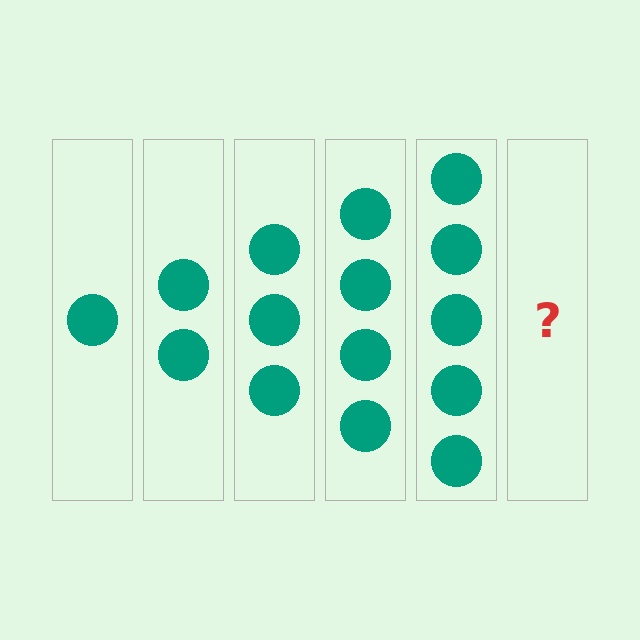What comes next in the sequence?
The next element should be 6 circles.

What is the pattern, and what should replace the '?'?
The pattern is that each step adds one more circle. The '?' should be 6 circles.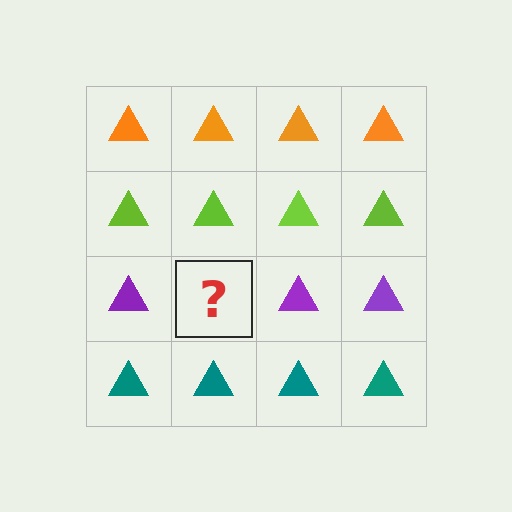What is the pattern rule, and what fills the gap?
The rule is that each row has a consistent color. The gap should be filled with a purple triangle.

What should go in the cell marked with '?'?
The missing cell should contain a purple triangle.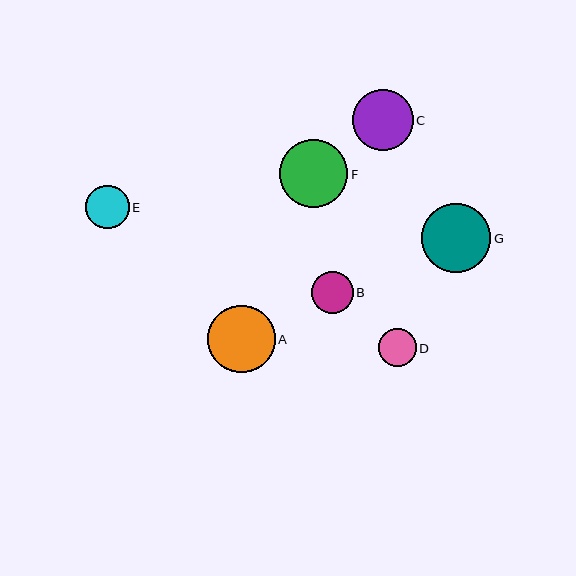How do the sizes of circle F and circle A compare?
Circle F and circle A are approximately the same size.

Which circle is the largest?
Circle G is the largest with a size of approximately 69 pixels.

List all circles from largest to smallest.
From largest to smallest: G, F, A, C, E, B, D.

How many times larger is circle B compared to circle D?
Circle B is approximately 1.1 times the size of circle D.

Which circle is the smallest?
Circle D is the smallest with a size of approximately 38 pixels.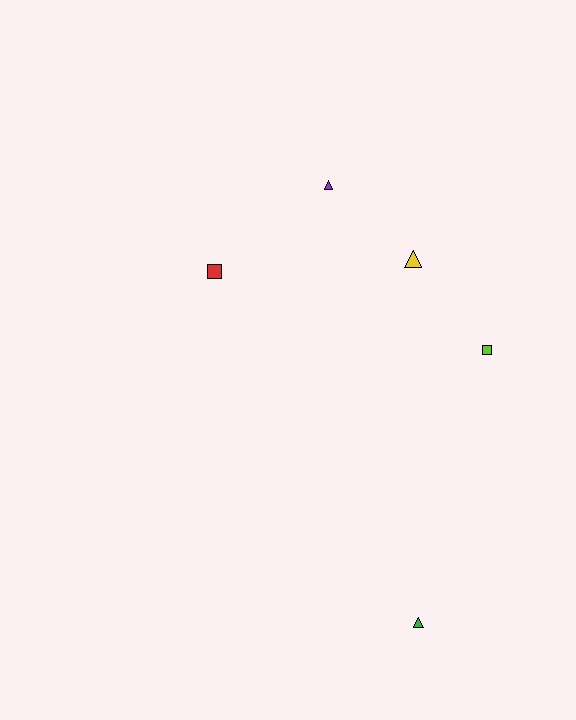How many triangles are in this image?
There are 3 triangles.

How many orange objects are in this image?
There are no orange objects.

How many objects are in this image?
There are 5 objects.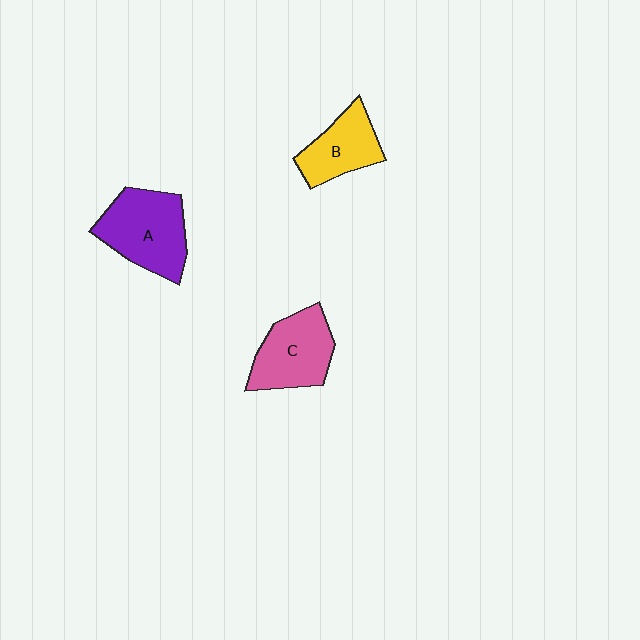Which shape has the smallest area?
Shape B (yellow).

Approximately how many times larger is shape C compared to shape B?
Approximately 1.2 times.